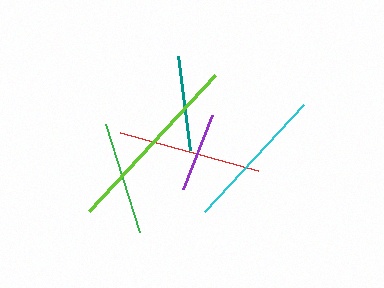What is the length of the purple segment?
The purple segment is approximately 80 pixels long.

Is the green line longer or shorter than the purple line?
The green line is longer than the purple line.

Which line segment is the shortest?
The purple line is the shortest at approximately 80 pixels.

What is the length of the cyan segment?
The cyan segment is approximately 146 pixels long.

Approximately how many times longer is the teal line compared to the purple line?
The teal line is approximately 1.2 times the length of the purple line.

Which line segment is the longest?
The lime line is the longest at approximately 185 pixels.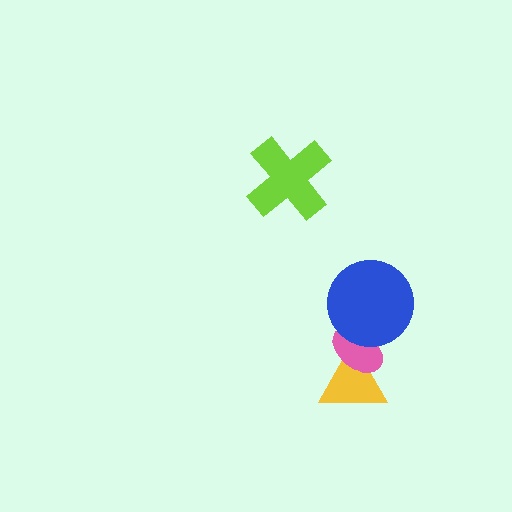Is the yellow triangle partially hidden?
Yes, it is partially covered by another shape.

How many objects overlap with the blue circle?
1 object overlaps with the blue circle.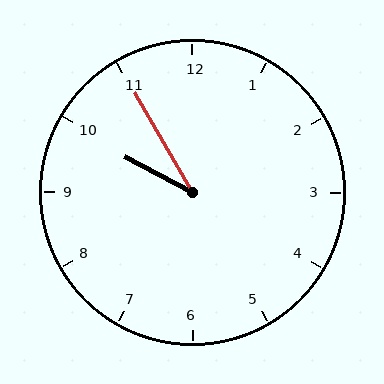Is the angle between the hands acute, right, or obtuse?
It is acute.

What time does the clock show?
9:55.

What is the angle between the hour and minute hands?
Approximately 32 degrees.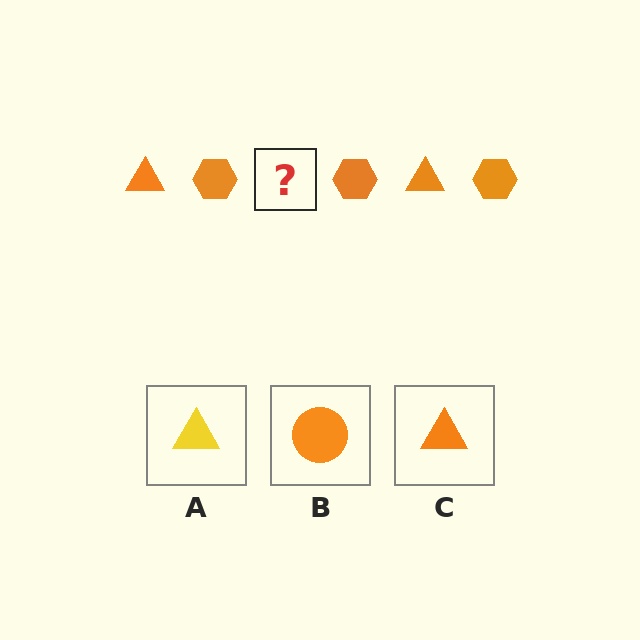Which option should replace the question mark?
Option C.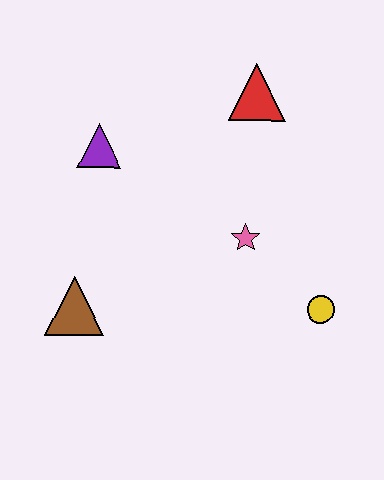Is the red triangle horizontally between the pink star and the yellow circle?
Yes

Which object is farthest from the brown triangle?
The red triangle is farthest from the brown triangle.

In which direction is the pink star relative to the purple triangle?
The pink star is to the right of the purple triangle.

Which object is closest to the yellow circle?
The pink star is closest to the yellow circle.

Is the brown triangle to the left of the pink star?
Yes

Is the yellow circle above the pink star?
No